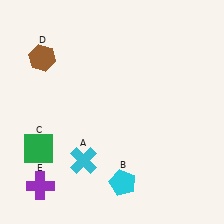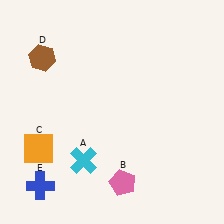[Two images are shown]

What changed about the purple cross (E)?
In Image 1, E is purple. In Image 2, it changed to blue.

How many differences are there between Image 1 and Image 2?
There are 3 differences between the two images.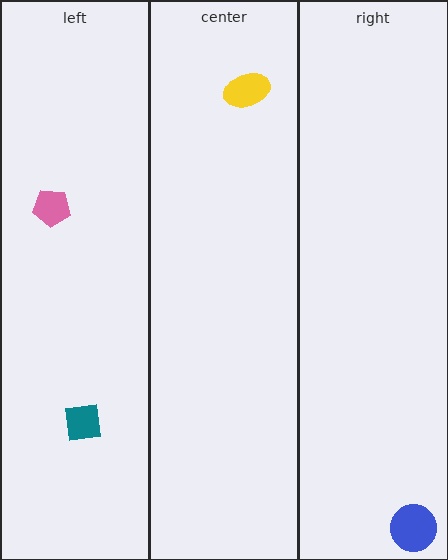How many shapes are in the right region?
1.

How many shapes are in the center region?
1.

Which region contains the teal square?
The left region.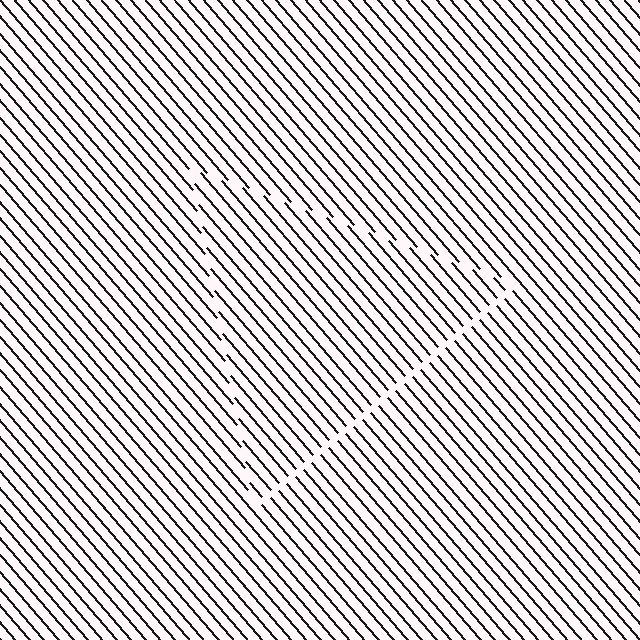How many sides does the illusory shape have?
3 sides — the line-ends trace a triangle.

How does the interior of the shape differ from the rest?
The interior of the shape contains the same grating, shifted by half a period — the contour is defined by the phase discontinuity where line-ends from the inner and outer gratings abut.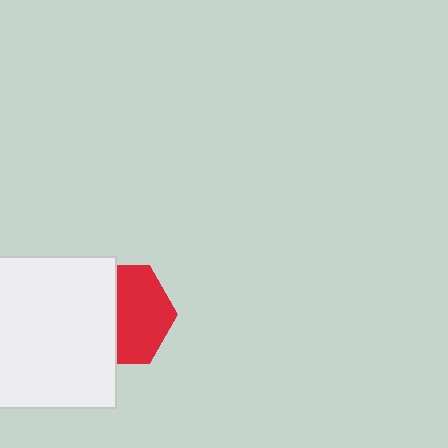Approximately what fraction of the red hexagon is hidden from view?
Roughly 46% of the red hexagon is hidden behind the white square.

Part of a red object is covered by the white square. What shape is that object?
It is a hexagon.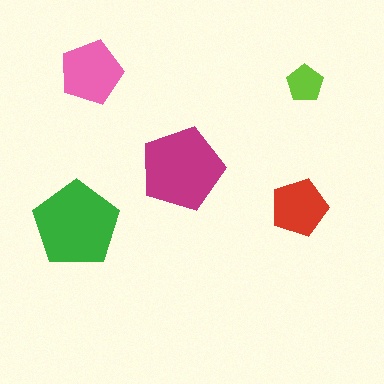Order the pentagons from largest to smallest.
the green one, the magenta one, the pink one, the red one, the lime one.